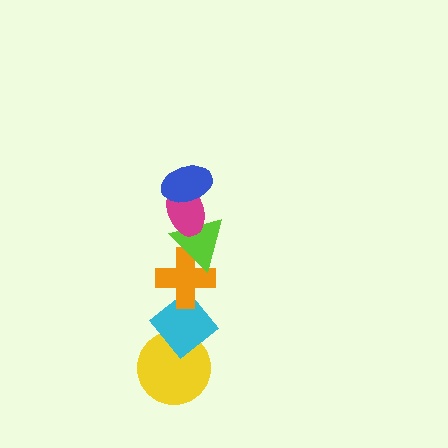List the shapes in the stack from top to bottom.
From top to bottom: the blue ellipse, the magenta ellipse, the lime triangle, the orange cross, the cyan diamond, the yellow circle.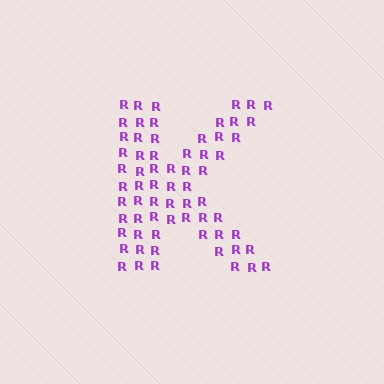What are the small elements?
The small elements are letter R's.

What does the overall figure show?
The overall figure shows the letter K.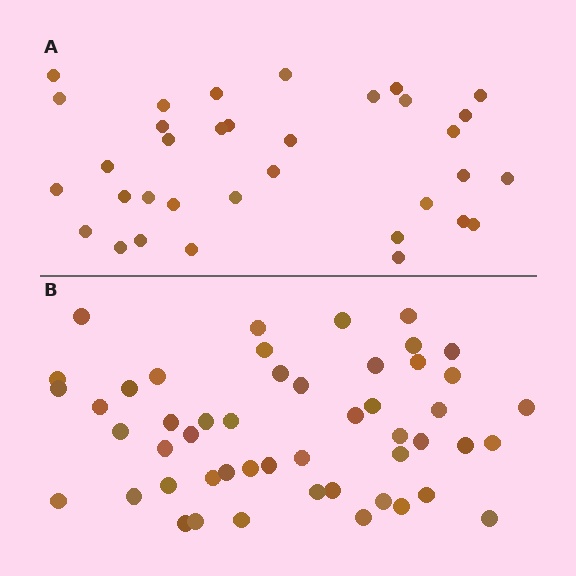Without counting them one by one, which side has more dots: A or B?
Region B (the bottom region) has more dots.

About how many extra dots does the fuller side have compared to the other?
Region B has approximately 15 more dots than region A.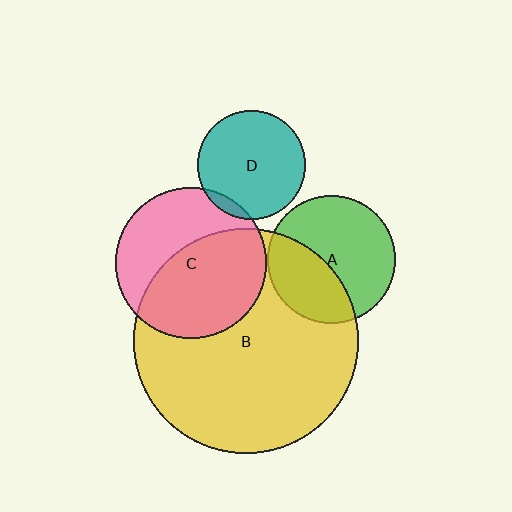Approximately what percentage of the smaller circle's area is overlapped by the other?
Approximately 5%.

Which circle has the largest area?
Circle B (yellow).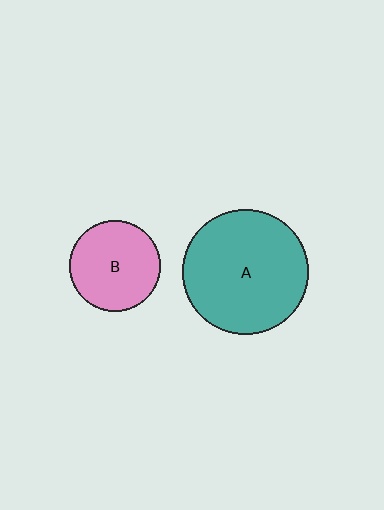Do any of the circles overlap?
No, none of the circles overlap.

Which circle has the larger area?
Circle A (teal).